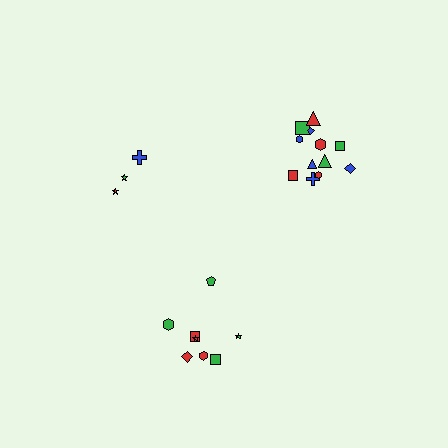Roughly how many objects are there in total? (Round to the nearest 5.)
Roughly 25 objects in total.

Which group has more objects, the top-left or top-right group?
The top-right group.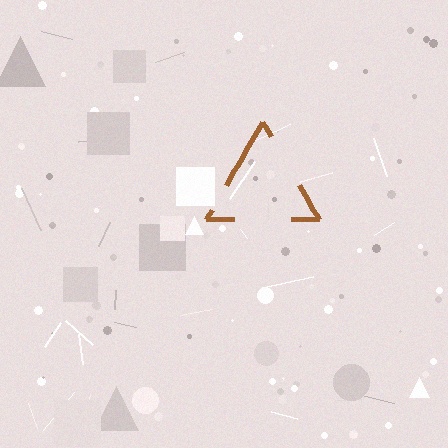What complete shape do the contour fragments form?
The contour fragments form a triangle.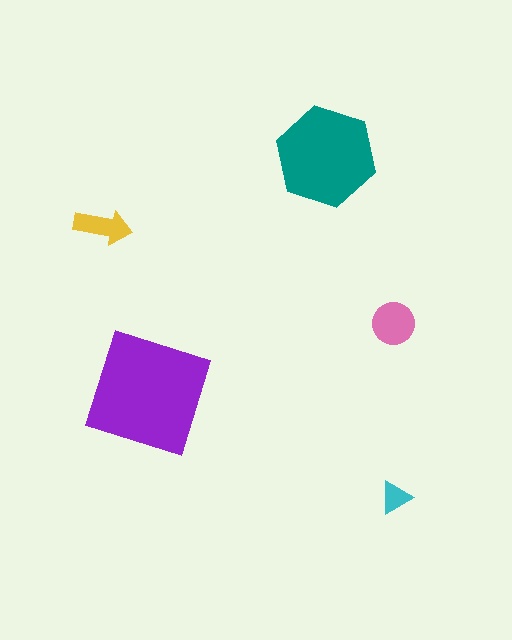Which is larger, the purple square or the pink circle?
The purple square.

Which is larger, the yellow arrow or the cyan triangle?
The yellow arrow.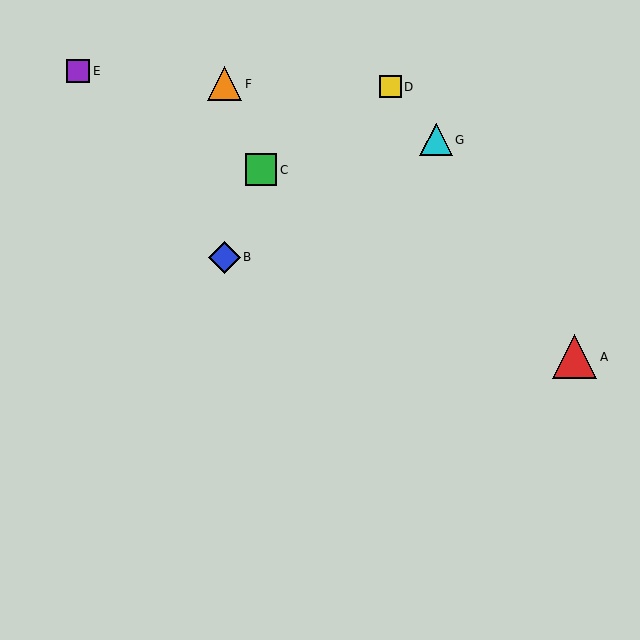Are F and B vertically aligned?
Yes, both are at x≈225.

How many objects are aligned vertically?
2 objects (B, F) are aligned vertically.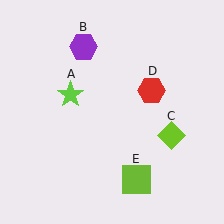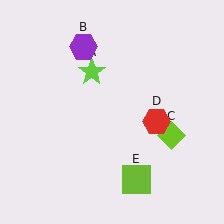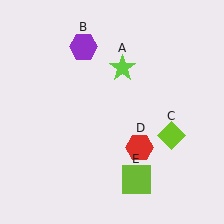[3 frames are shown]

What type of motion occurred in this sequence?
The lime star (object A), red hexagon (object D) rotated clockwise around the center of the scene.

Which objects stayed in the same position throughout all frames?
Purple hexagon (object B) and lime diamond (object C) and lime square (object E) remained stationary.